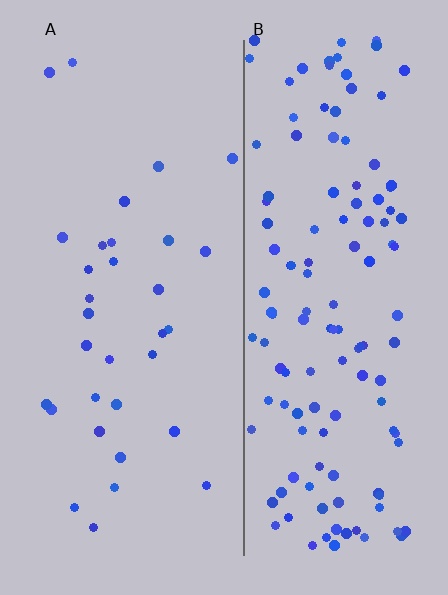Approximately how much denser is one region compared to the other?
Approximately 4.1× — region B over region A.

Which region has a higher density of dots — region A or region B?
B (the right).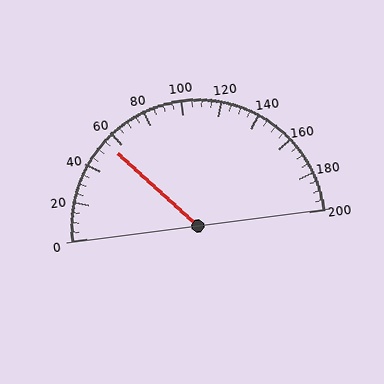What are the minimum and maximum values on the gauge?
The gauge ranges from 0 to 200.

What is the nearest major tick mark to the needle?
The nearest major tick mark is 60.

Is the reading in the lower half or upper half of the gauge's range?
The reading is in the lower half of the range (0 to 200).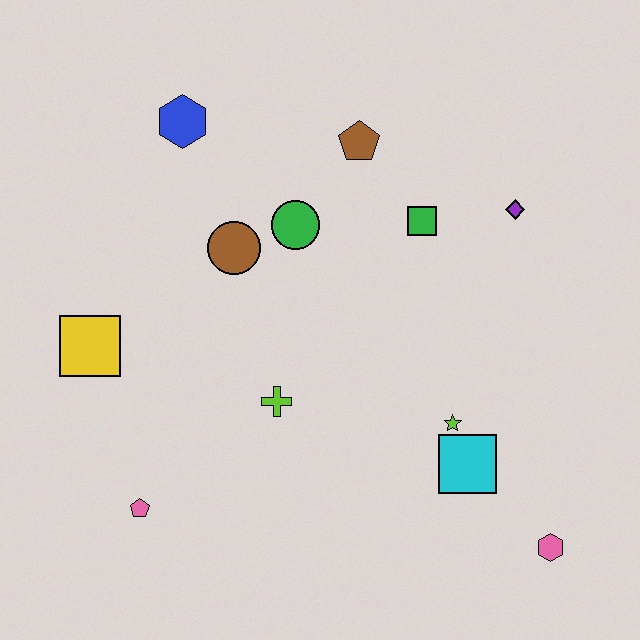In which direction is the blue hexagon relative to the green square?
The blue hexagon is to the left of the green square.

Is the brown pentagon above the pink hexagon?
Yes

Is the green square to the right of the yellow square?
Yes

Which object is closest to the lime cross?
The brown circle is closest to the lime cross.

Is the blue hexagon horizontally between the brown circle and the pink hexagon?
No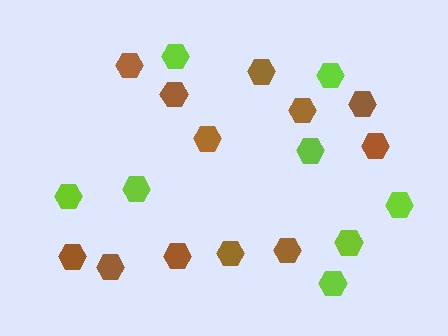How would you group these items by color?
There are 2 groups: one group of lime hexagons (8) and one group of brown hexagons (12).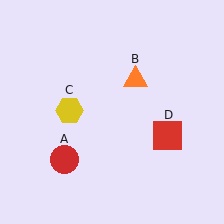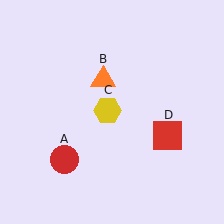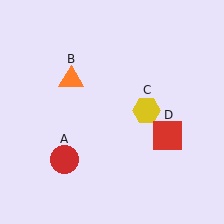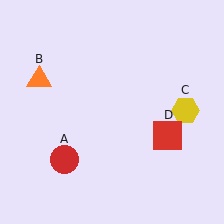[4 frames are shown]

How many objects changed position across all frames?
2 objects changed position: orange triangle (object B), yellow hexagon (object C).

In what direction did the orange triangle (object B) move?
The orange triangle (object B) moved left.